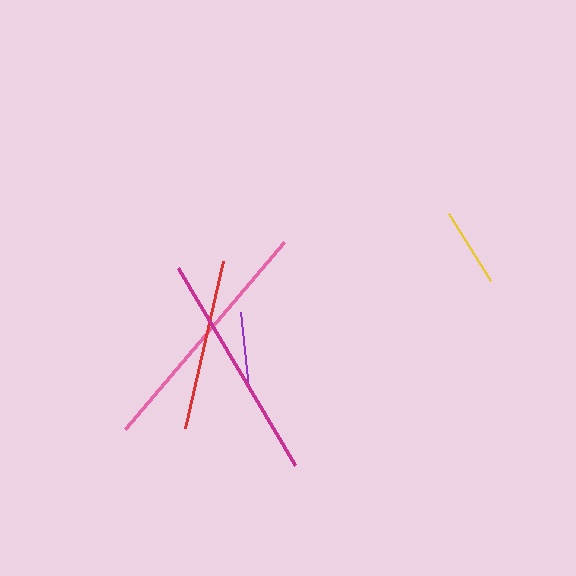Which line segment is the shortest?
The purple line is the shortest at approximately 76 pixels.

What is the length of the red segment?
The red segment is approximately 171 pixels long.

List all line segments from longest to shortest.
From longest to shortest: pink, magenta, red, yellow, purple.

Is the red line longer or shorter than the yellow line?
The red line is longer than the yellow line.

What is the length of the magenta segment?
The magenta segment is approximately 229 pixels long.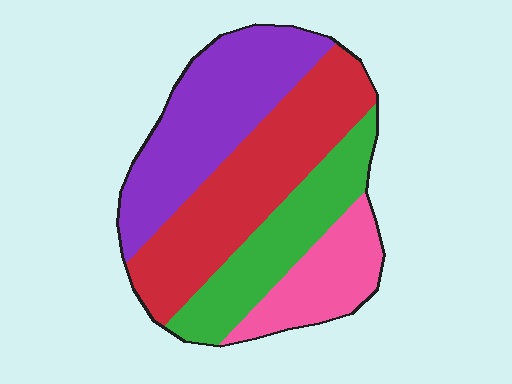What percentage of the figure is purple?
Purple covers 30% of the figure.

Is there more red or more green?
Red.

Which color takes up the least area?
Pink, at roughly 15%.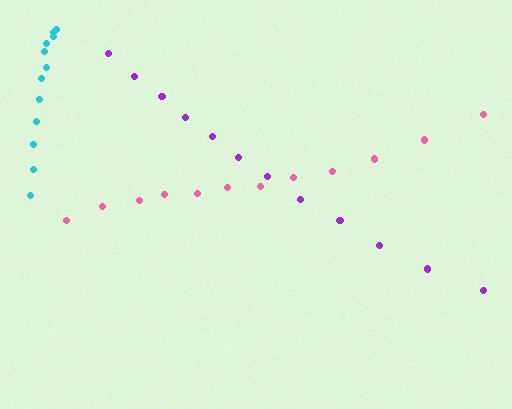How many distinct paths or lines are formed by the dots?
There are 3 distinct paths.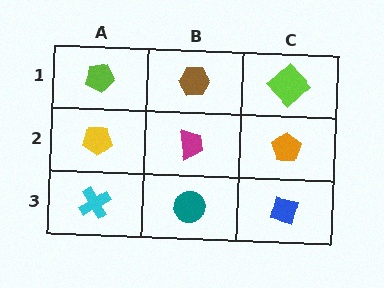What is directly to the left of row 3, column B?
A cyan cross.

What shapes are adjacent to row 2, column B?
A brown hexagon (row 1, column B), a teal circle (row 3, column B), a yellow pentagon (row 2, column A), an orange pentagon (row 2, column C).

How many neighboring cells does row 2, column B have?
4.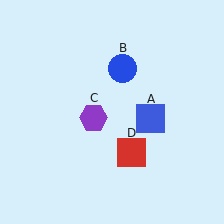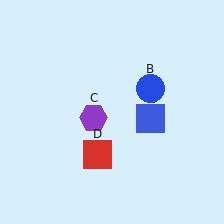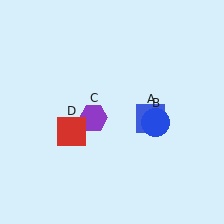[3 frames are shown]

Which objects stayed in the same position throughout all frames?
Blue square (object A) and purple hexagon (object C) remained stationary.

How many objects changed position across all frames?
2 objects changed position: blue circle (object B), red square (object D).